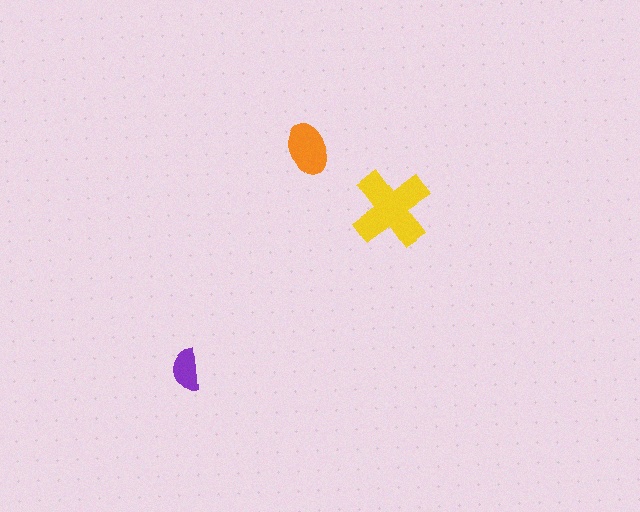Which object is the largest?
The yellow cross.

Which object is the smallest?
The purple semicircle.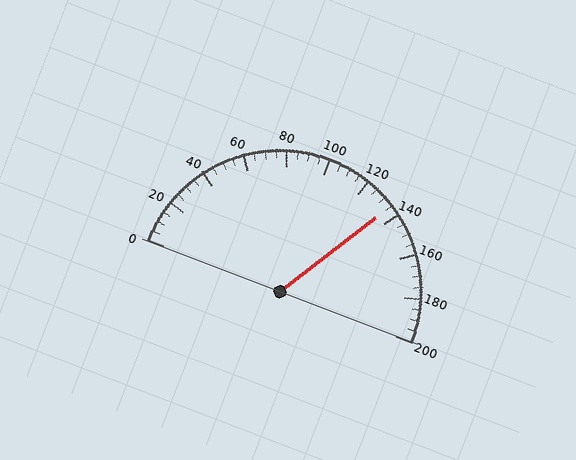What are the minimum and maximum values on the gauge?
The gauge ranges from 0 to 200.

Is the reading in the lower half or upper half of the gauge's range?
The reading is in the upper half of the range (0 to 200).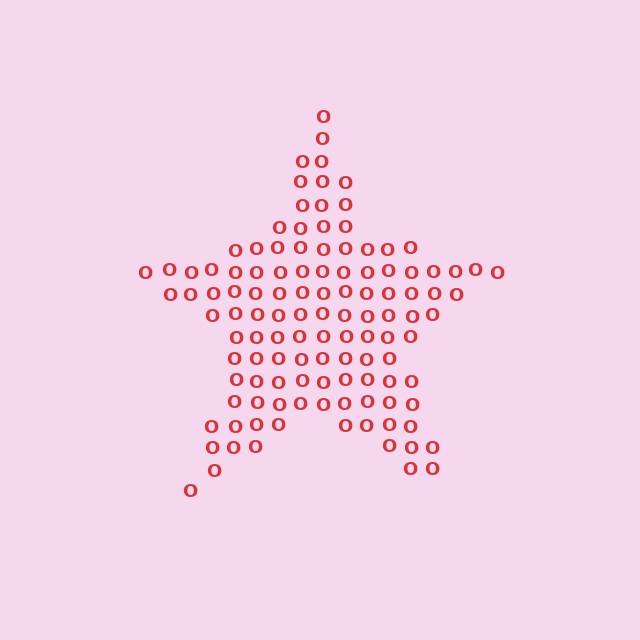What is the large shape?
The large shape is a star.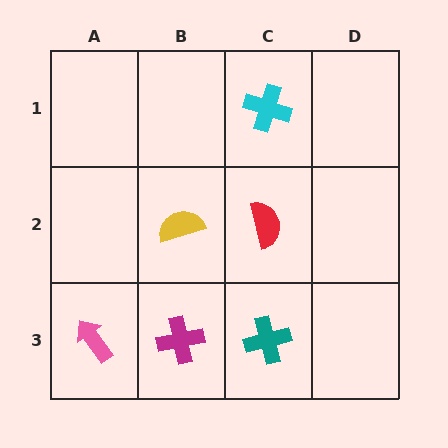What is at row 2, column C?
A red semicircle.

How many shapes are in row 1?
1 shape.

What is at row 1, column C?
A cyan cross.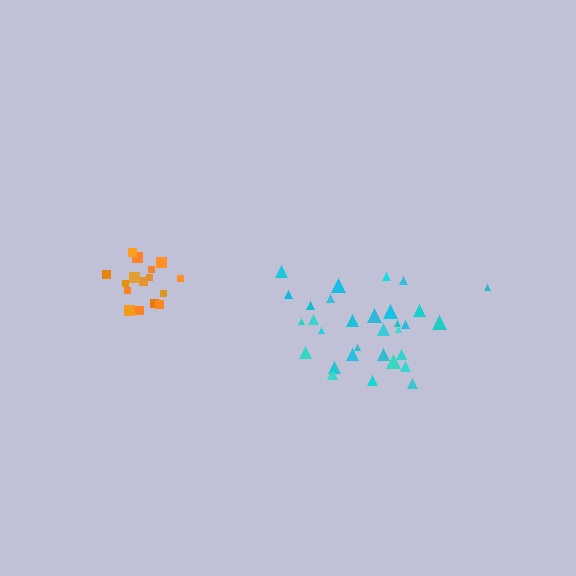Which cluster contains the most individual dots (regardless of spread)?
Cyan (32).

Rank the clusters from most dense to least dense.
orange, cyan.